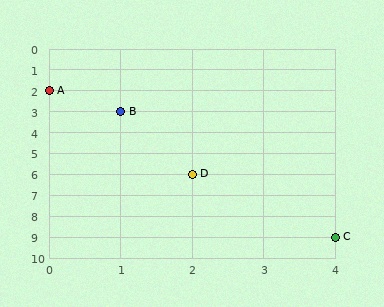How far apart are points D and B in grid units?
Points D and B are 1 column and 3 rows apart (about 3.2 grid units diagonally).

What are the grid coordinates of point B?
Point B is at grid coordinates (1, 3).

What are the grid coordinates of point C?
Point C is at grid coordinates (4, 9).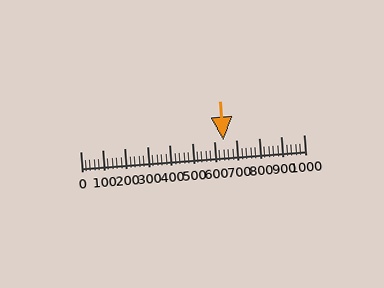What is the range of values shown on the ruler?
The ruler shows values from 0 to 1000.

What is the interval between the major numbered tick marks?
The major tick marks are spaced 100 units apart.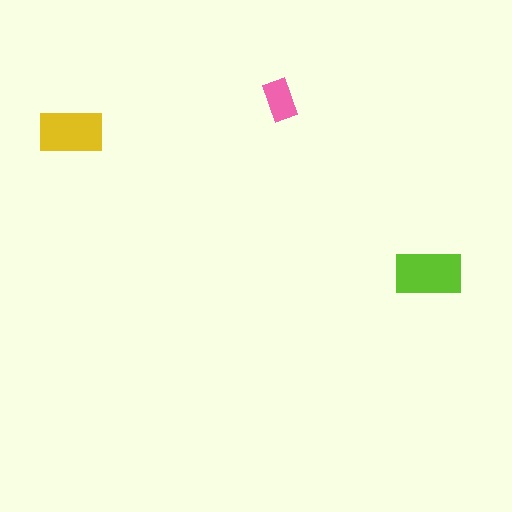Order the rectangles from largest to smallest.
the lime one, the yellow one, the pink one.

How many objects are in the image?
There are 3 objects in the image.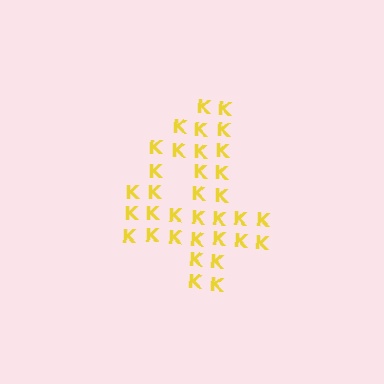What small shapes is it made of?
It is made of small letter K's.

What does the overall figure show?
The overall figure shows the digit 4.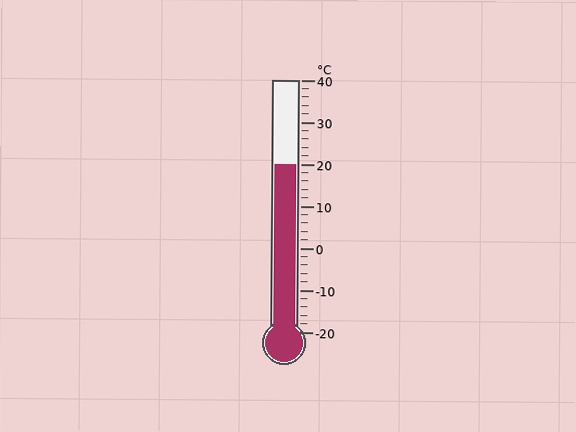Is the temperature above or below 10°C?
The temperature is above 10°C.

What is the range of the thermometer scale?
The thermometer scale ranges from -20°C to 40°C.